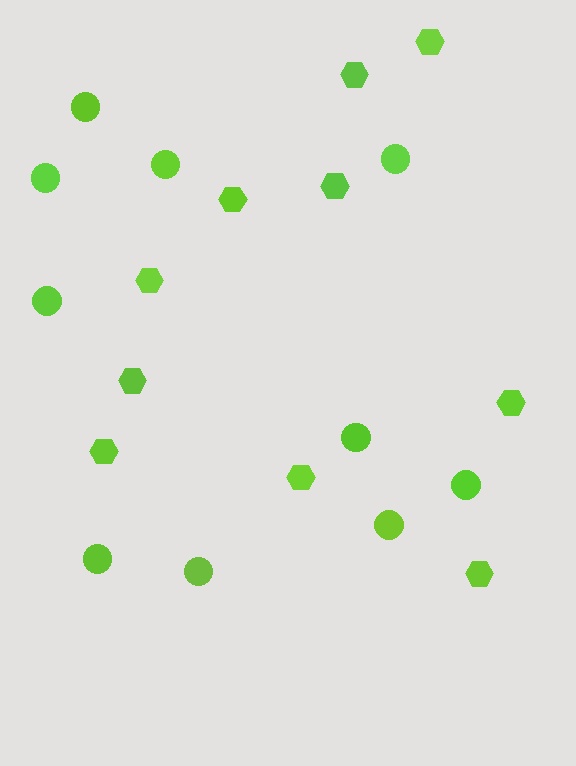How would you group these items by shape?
There are 2 groups: one group of hexagons (10) and one group of circles (10).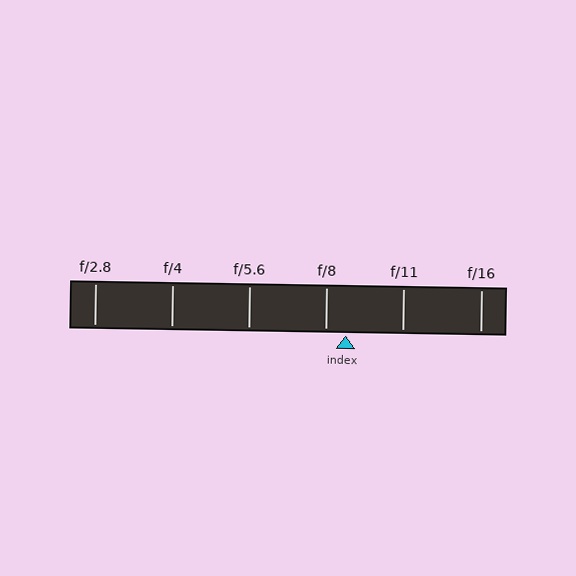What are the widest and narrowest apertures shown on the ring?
The widest aperture shown is f/2.8 and the narrowest is f/16.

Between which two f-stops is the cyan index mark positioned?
The index mark is between f/8 and f/11.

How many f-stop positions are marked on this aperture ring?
There are 6 f-stop positions marked.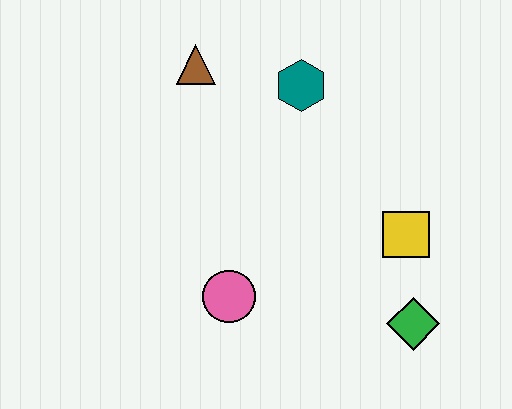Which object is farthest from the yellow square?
The brown triangle is farthest from the yellow square.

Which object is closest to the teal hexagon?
The brown triangle is closest to the teal hexagon.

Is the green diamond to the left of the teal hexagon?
No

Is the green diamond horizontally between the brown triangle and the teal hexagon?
No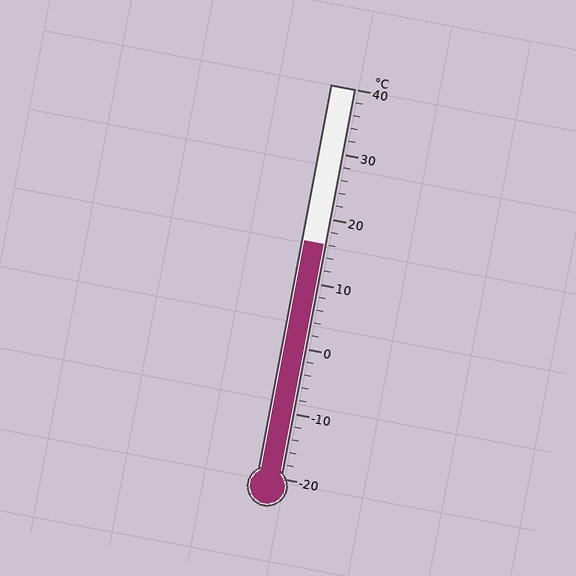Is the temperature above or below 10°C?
The temperature is above 10°C.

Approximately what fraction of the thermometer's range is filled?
The thermometer is filled to approximately 60% of its range.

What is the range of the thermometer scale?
The thermometer scale ranges from -20°C to 40°C.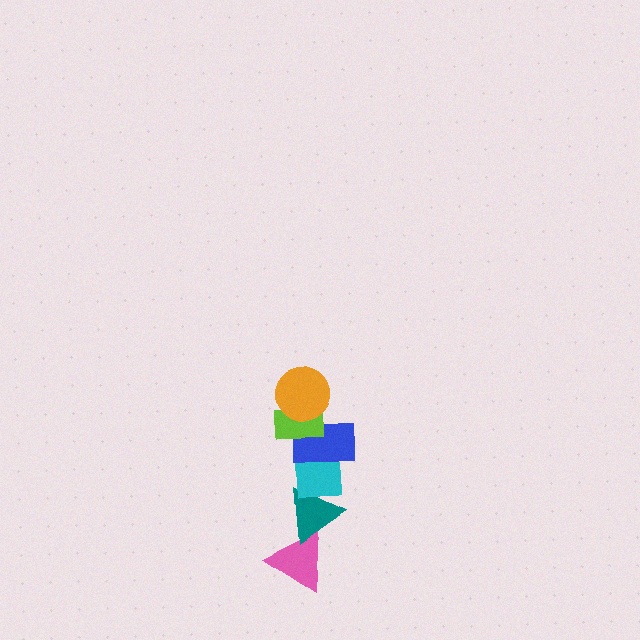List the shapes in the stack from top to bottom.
From top to bottom: the orange circle, the lime rectangle, the blue rectangle, the cyan square, the teal triangle, the pink triangle.